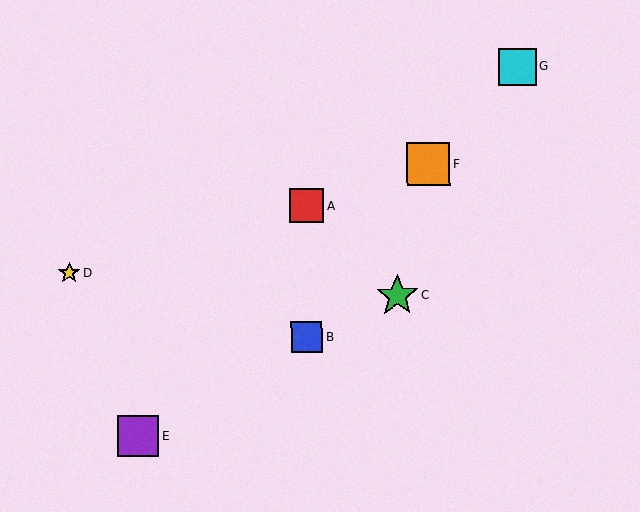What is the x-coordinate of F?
Object F is at x≈428.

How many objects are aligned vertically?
2 objects (A, B) are aligned vertically.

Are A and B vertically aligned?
Yes, both are at x≈306.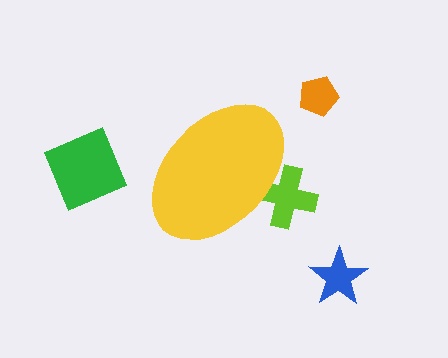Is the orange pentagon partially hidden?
No, the orange pentagon is fully visible.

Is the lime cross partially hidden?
Yes, the lime cross is partially hidden behind the yellow ellipse.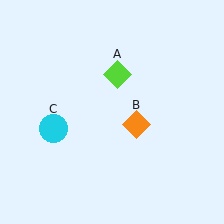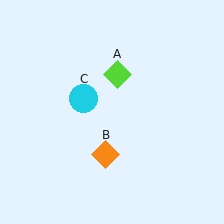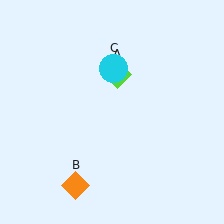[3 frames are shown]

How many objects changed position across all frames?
2 objects changed position: orange diamond (object B), cyan circle (object C).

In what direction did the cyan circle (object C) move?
The cyan circle (object C) moved up and to the right.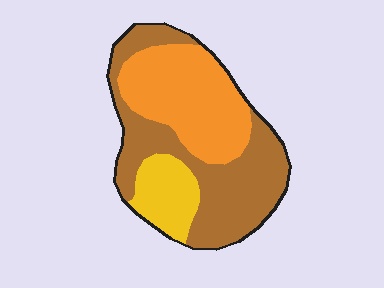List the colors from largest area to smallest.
From largest to smallest: brown, orange, yellow.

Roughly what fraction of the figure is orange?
Orange covers around 35% of the figure.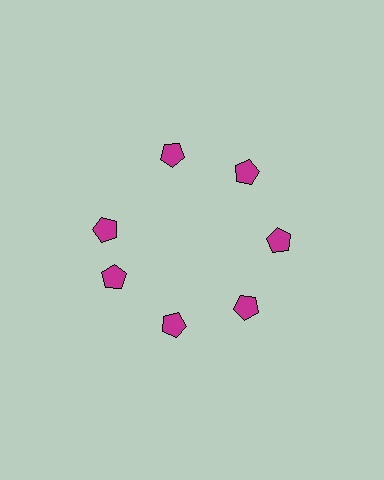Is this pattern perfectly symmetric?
No. The 7 magenta pentagons are arranged in a ring, but one element near the 10 o'clock position is rotated out of alignment along the ring, breaking the 7-fold rotational symmetry.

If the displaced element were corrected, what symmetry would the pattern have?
It would have 7-fold rotational symmetry — the pattern would map onto itself every 51 degrees.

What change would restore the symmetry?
The symmetry would be restored by rotating it back into even spacing with its neighbors so that all 7 pentagons sit at equal angles and equal distance from the center.